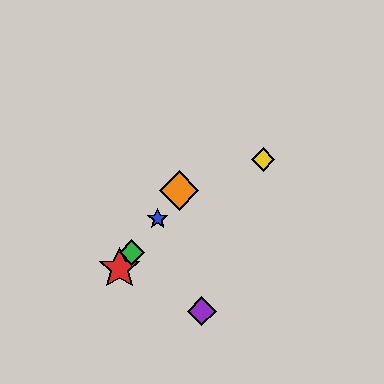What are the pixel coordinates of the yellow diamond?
The yellow diamond is at (263, 159).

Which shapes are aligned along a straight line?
The red star, the blue star, the green diamond, the orange diamond are aligned along a straight line.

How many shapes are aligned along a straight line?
4 shapes (the red star, the blue star, the green diamond, the orange diamond) are aligned along a straight line.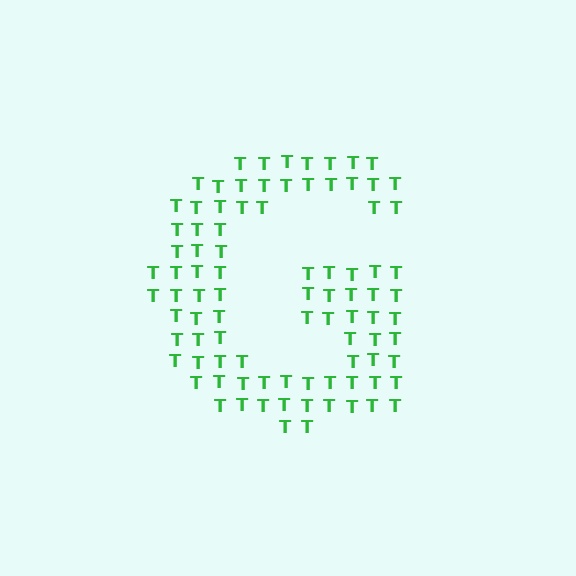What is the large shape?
The large shape is the letter G.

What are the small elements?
The small elements are letter T's.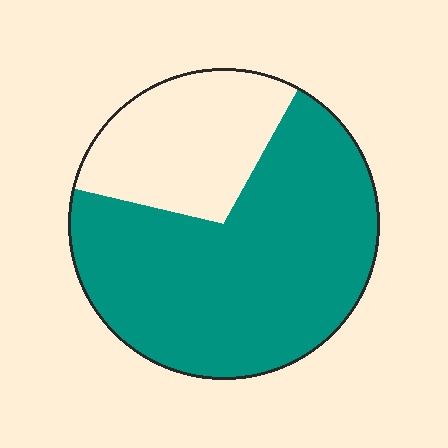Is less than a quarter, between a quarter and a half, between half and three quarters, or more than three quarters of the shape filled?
Between half and three quarters.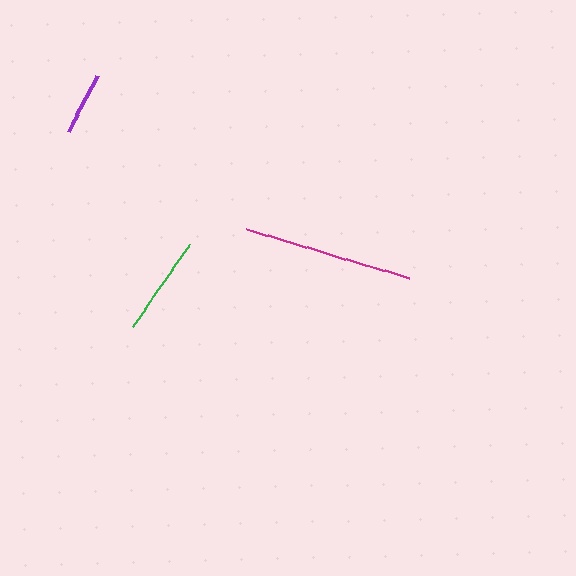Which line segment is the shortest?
The purple line is the shortest at approximately 63 pixels.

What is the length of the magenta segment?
The magenta segment is approximately 170 pixels long.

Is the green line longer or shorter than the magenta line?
The magenta line is longer than the green line.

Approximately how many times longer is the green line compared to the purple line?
The green line is approximately 1.6 times the length of the purple line.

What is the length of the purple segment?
The purple segment is approximately 63 pixels long.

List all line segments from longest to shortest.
From longest to shortest: magenta, green, purple.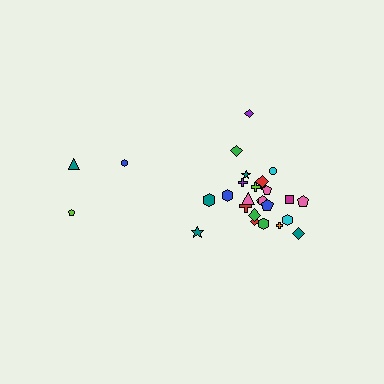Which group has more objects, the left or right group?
The right group.